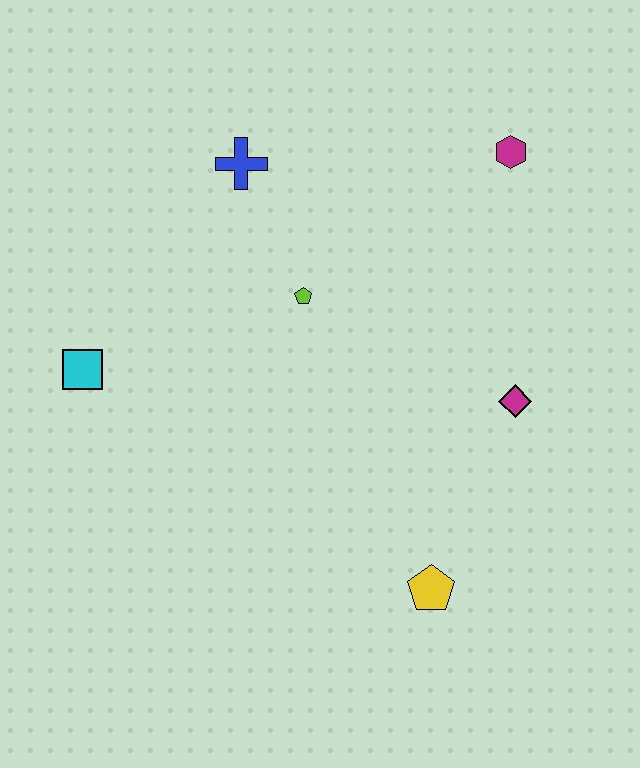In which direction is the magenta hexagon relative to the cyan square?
The magenta hexagon is to the right of the cyan square.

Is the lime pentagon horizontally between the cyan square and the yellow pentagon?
Yes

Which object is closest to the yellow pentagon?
The magenta diamond is closest to the yellow pentagon.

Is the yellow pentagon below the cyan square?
Yes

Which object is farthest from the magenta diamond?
The cyan square is farthest from the magenta diamond.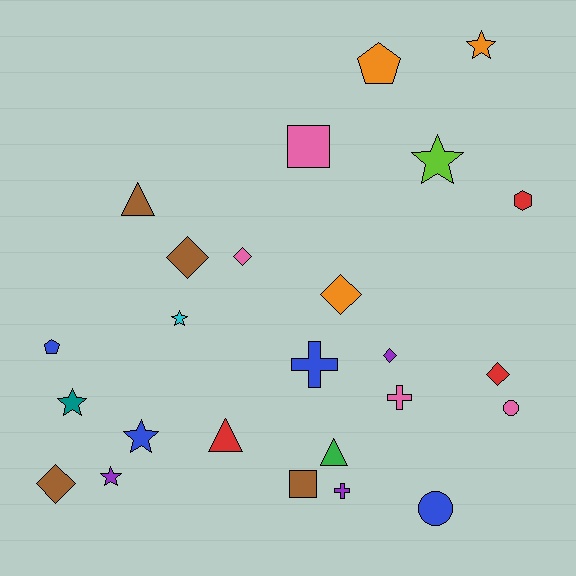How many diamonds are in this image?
There are 6 diamonds.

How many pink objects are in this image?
There are 4 pink objects.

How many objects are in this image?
There are 25 objects.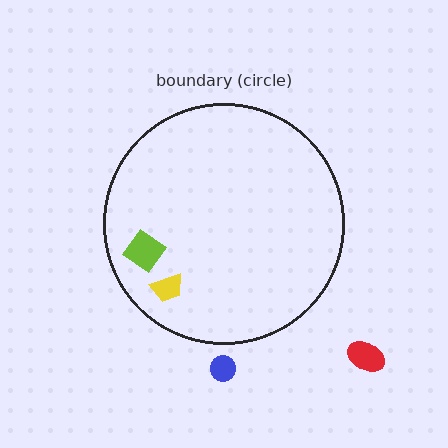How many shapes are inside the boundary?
2 inside, 2 outside.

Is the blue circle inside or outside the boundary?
Outside.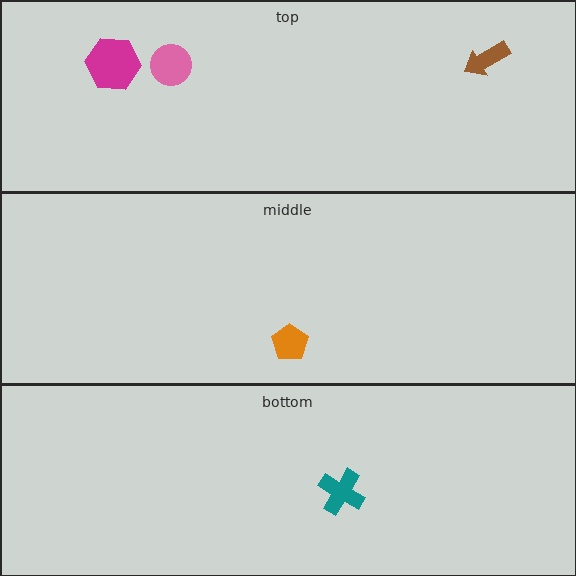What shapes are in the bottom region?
The teal cross.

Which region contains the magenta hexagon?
The top region.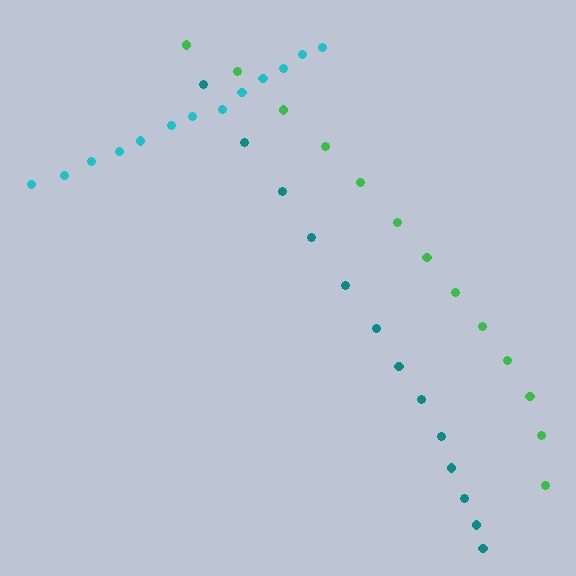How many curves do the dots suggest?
There are 3 distinct paths.